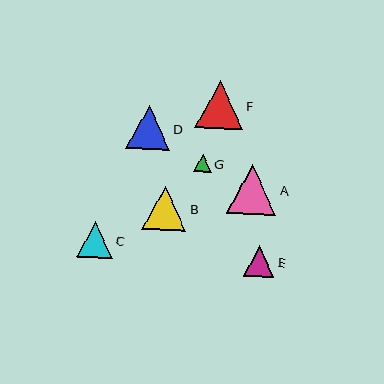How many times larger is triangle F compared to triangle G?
Triangle F is approximately 2.6 times the size of triangle G.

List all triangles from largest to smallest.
From largest to smallest: A, F, B, D, C, E, G.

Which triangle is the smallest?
Triangle G is the smallest with a size of approximately 18 pixels.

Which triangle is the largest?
Triangle A is the largest with a size of approximately 49 pixels.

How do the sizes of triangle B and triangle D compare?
Triangle B and triangle D are approximately the same size.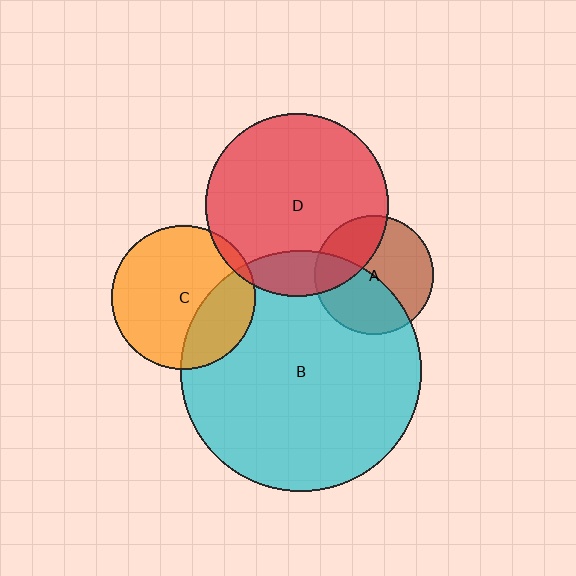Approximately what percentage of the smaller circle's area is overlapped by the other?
Approximately 15%.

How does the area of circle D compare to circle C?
Approximately 1.6 times.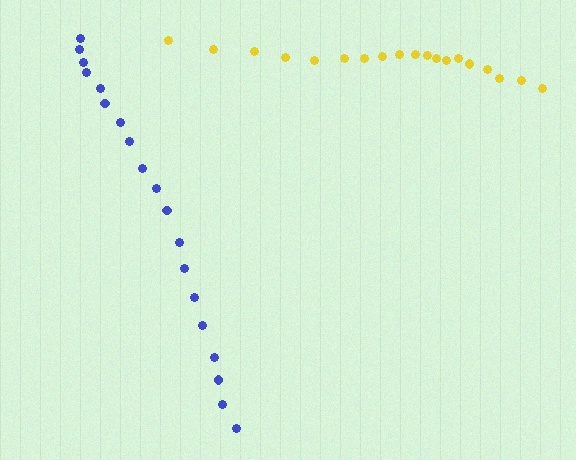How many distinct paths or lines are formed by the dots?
There are 2 distinct paths.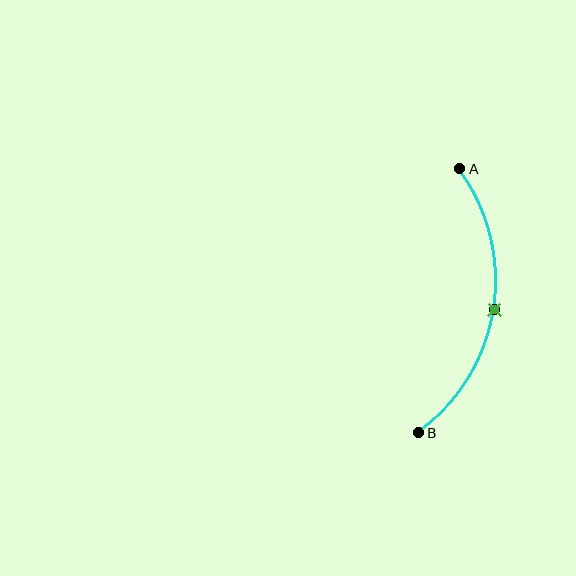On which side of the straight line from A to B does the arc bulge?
The arc bulges to the right of the straight line connecting A and B.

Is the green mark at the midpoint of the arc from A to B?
Yes. The green mark lies on the arc at equal arc-length from both A and B — it is the arc midpoint.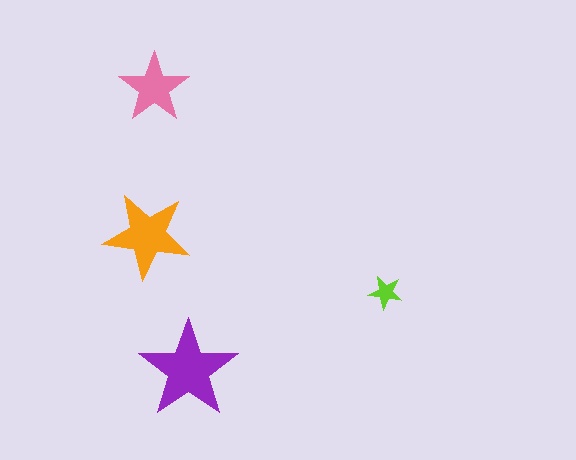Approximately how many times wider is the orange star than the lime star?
About 2.5 times wider.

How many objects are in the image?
There are 4 objects in the image.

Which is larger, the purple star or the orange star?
The purple one.